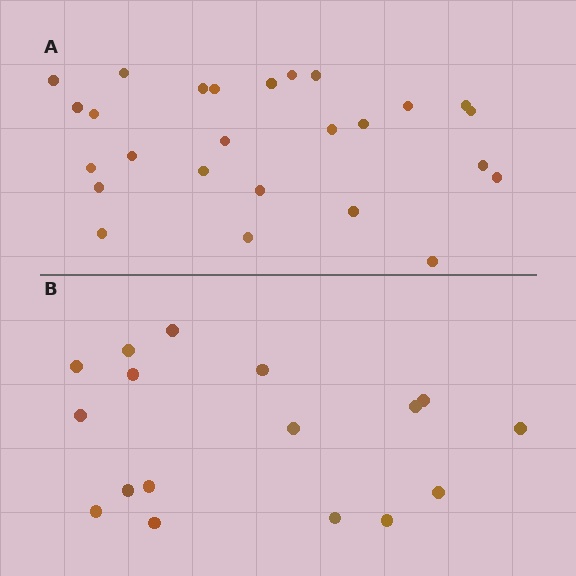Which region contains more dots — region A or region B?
Region A (the top region) has more dots.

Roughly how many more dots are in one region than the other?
Region A has roughly 8 or so more dots than region B.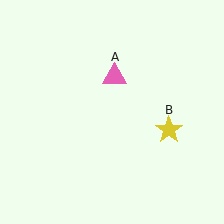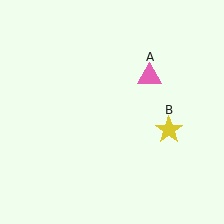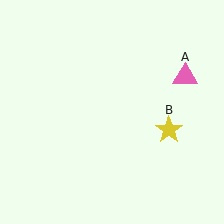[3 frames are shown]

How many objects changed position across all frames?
1 object changed position: pink triangle (object A).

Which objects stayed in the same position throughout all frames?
Yellow star (object B) remained stationary.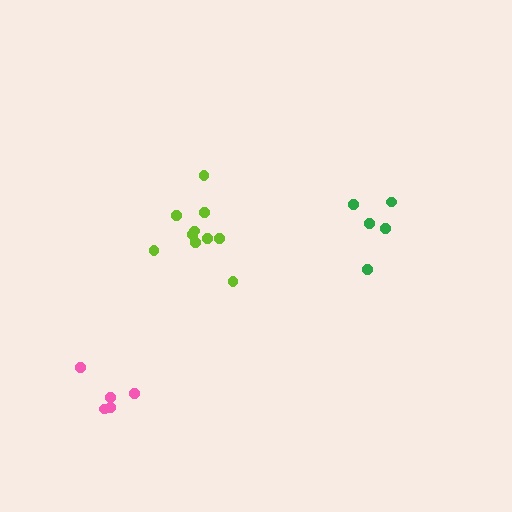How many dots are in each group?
Group 1: 5 dots, Group 2: 5 dots, Group 3: 10 dots (20 total).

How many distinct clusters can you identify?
There are 3 distinct clusters.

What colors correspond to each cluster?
The clusters are colored: green, pink, lime.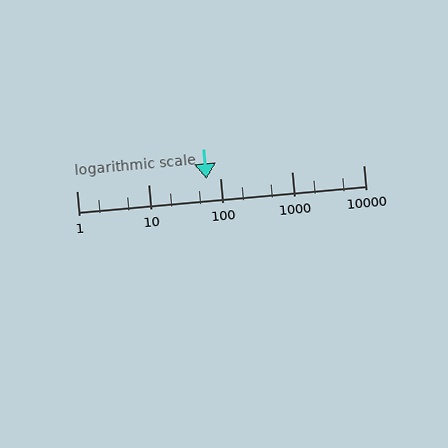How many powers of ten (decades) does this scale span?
The scale spans 4 decades, from 1 to 10000.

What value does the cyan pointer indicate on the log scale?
The pointer indicates approximately 65.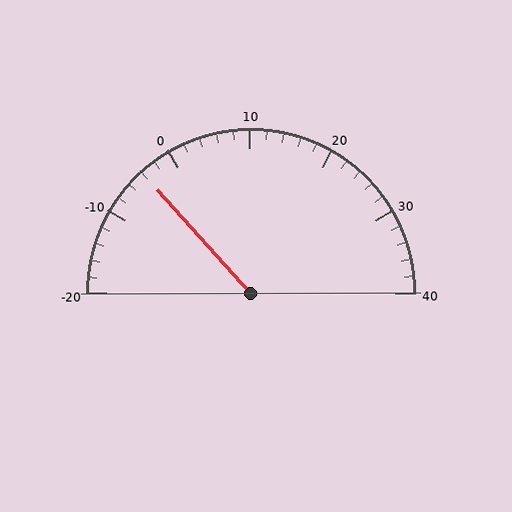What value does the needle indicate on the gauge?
The needle indicates approximately -4.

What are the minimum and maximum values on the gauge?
The gauge ranges from -20 to 40.